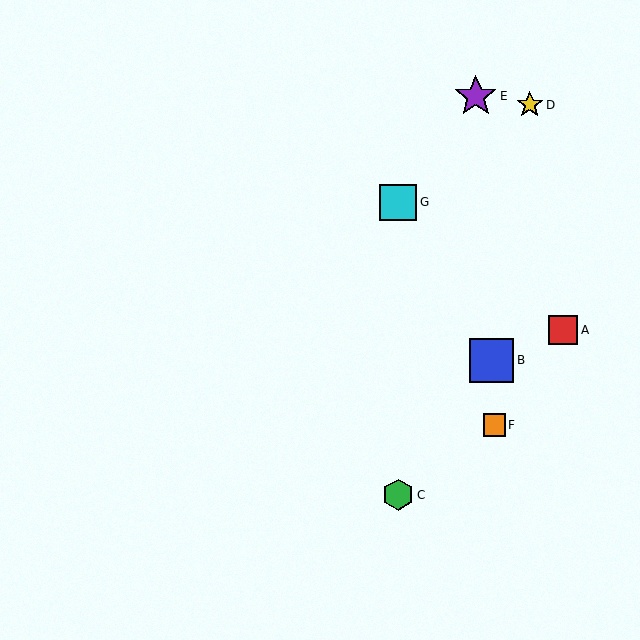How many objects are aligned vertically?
2 objects (C, G) are aligned vertically.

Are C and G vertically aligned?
Yes, both are at x≈398.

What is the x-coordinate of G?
Object G is at x≈398.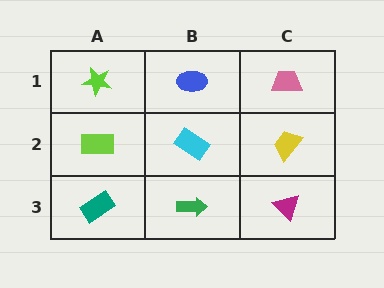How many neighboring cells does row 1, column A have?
2.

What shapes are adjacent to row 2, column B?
A blue ellipse (row 1, column B), a green arrow (row 3, column B), a lime rectangle (row 2, column A), a yellow trapezoid (row 2, column C).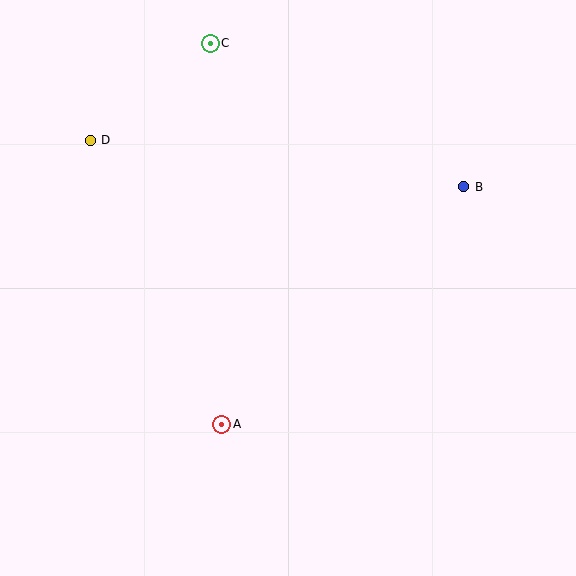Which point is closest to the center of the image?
Point A at (222, 424) is closest to the center.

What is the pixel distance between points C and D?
The distance between C and D is 154 pixels.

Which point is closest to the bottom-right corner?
Point A is closest to the bottom-right corner.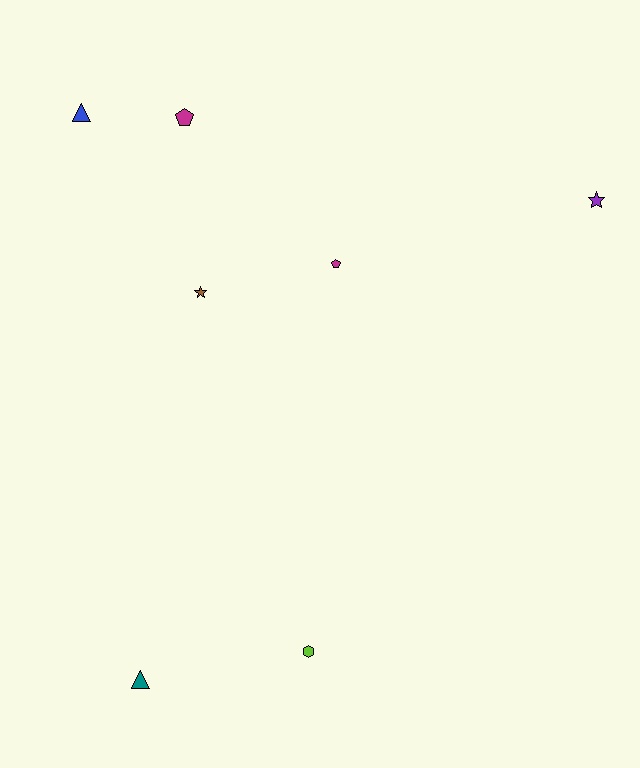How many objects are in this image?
There are 7 objects.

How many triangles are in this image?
There are 2 triangles.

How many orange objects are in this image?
There are no orange objects.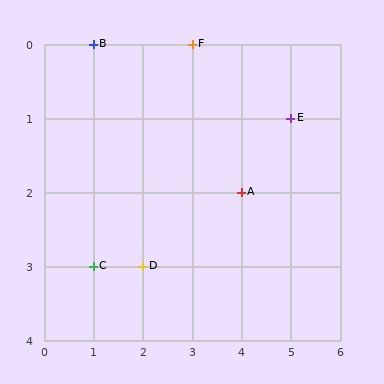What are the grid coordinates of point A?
Point A is at grid coordinates (4, 2).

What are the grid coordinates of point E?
Point E is at grid coordinates (5, 1).